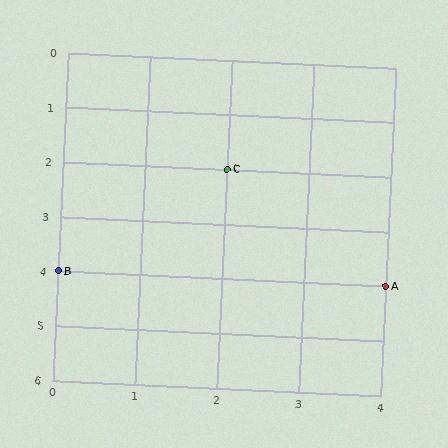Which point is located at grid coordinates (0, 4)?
Point B is at (0, 4).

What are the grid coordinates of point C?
Point C is at grid coordinates (2, 2).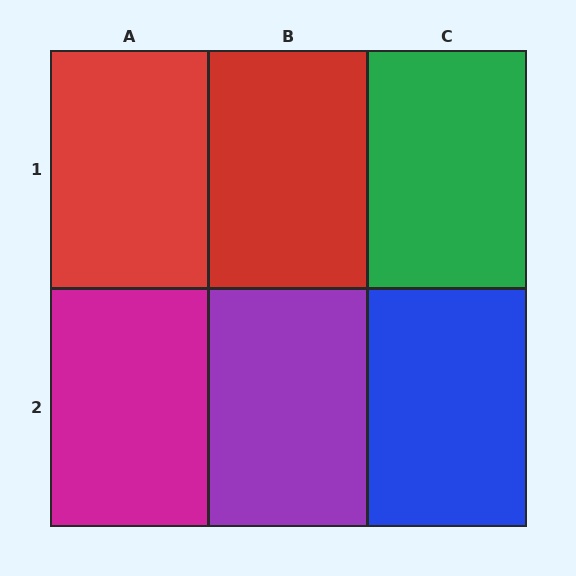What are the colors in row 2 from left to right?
Magenta, purple, blue.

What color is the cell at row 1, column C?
Green.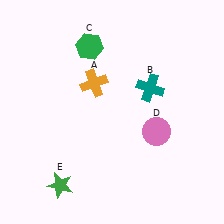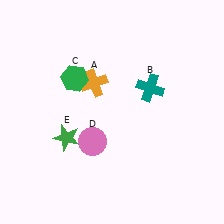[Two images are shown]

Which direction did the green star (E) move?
The green star (E) moved up.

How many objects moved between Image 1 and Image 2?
3 objects moved between the two images.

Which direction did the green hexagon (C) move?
The green hexagon (C) moved down.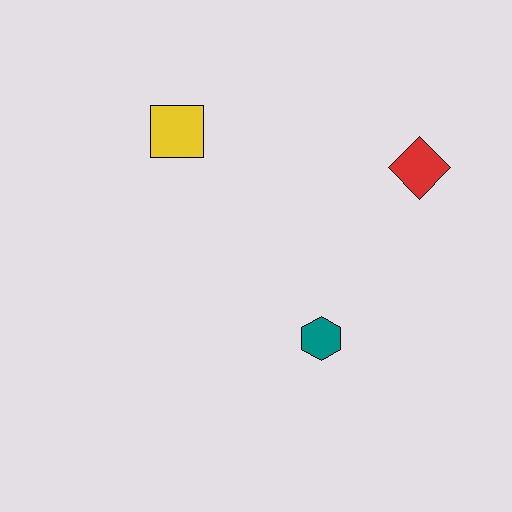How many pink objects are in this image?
There are no pink objects.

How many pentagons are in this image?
There are no pentagons.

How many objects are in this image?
There are 3 objects.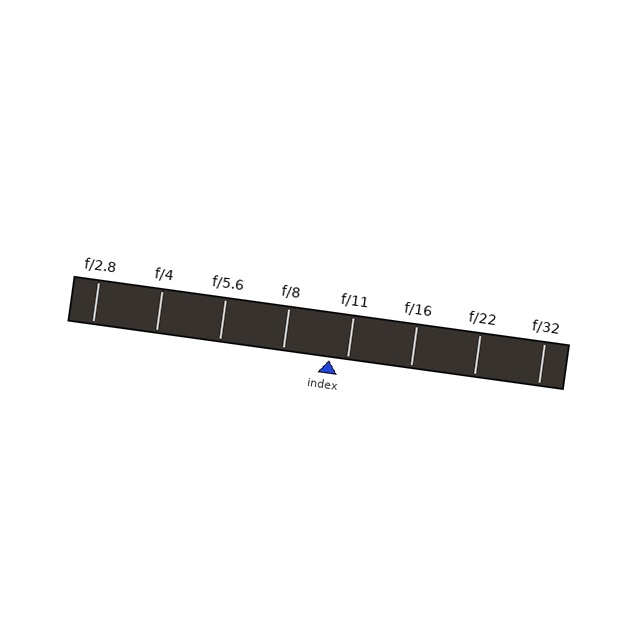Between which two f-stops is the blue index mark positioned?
The index mark is between f/8 and f/11.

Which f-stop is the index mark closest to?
The index mark is closest to f/11.